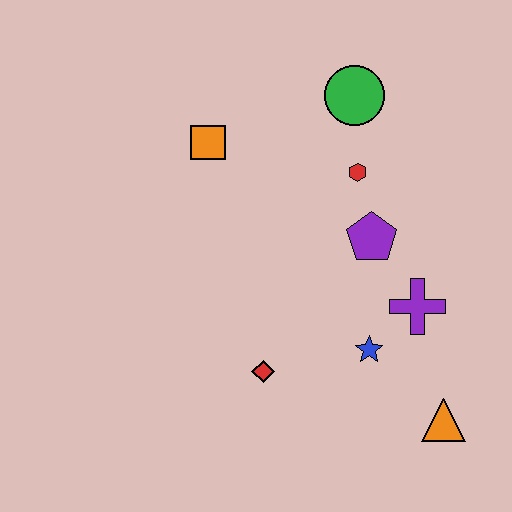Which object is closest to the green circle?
The red hexagon is closest to the green circle.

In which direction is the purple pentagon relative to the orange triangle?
The purple pentagon is above the orange triangle.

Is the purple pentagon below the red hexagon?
Yes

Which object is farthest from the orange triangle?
The orange square is farthest from the orange triangle.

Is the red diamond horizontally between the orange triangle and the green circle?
No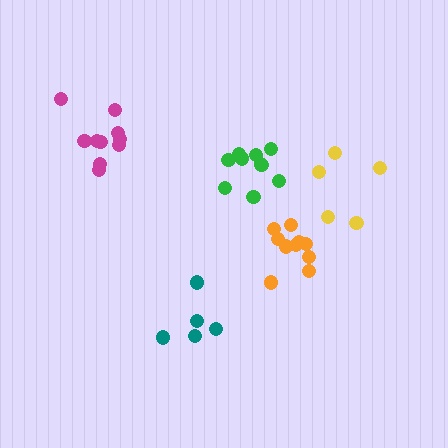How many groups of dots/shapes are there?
There are 5 groups.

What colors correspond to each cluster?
The clusters are colored: teal, orange, magenta, green, yellow.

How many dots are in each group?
Group 1: 5 dots, Group 2: 10 dots, Group 3: 10 dots, Group 4: 10 dots, Group 5: 5 dots (40 total).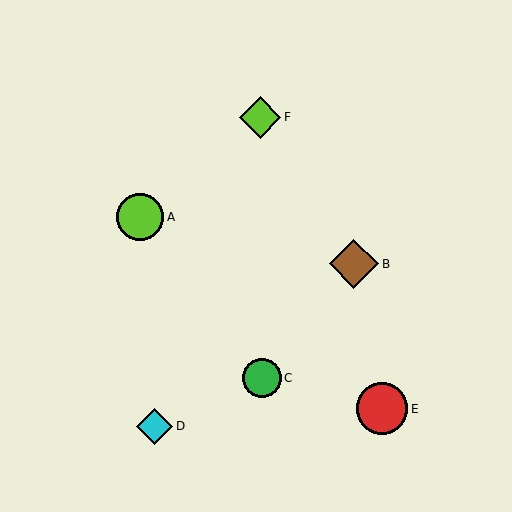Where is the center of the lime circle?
The center of the lime circle is at (140, 217).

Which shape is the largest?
The red circle (labeled E) is the largest.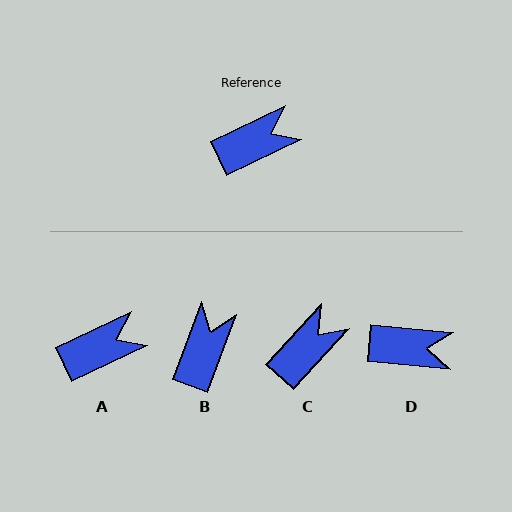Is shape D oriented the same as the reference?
No, it is off by about 31 degrees.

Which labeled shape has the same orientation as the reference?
A.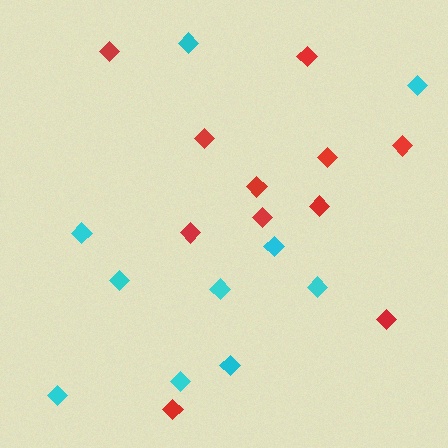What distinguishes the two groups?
There are 2 groups: one group of red diamonds (11) and one group of cyan diamonds (10).